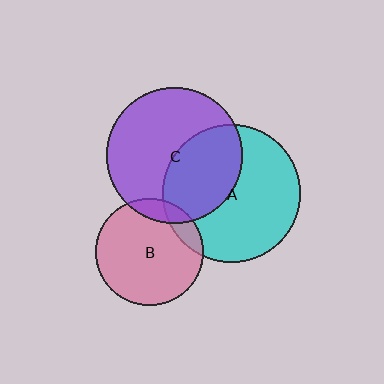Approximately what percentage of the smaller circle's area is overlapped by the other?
Approximately 10%.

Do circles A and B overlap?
Yes.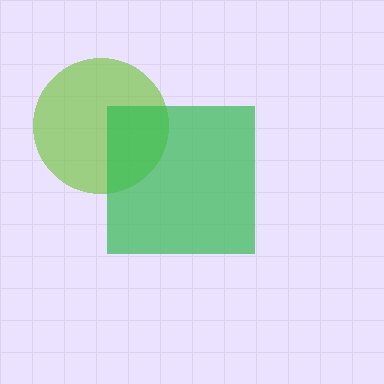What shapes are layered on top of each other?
The layered shapes are: a lime circle, a green square.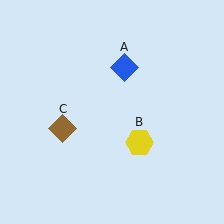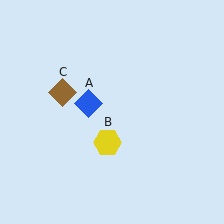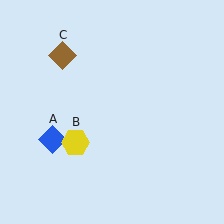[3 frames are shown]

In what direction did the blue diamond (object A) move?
The blue diamond (object A) moved down and to the left.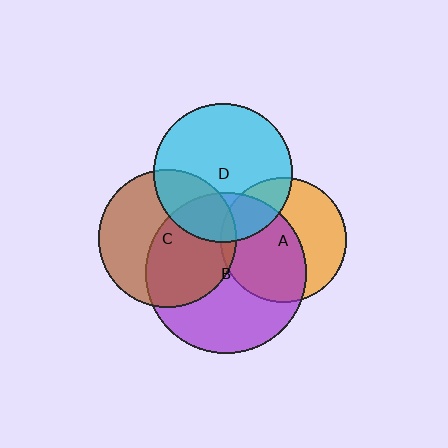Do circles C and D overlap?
Yes.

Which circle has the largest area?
Circle B (purple).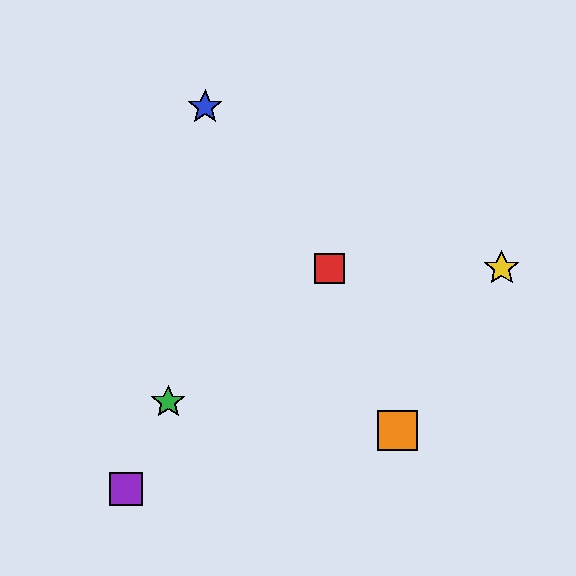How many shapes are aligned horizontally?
2 shapes (the red square, the yellow star) are aligned horizontally.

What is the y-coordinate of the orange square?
The orange square is at y≈430.